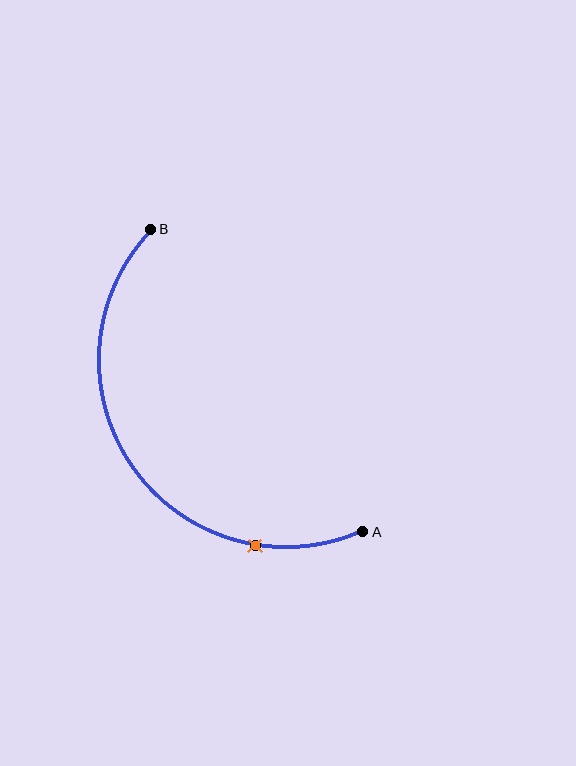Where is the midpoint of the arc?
The arc midpoint is the point on the curve farthest from the straight line joining A and B. It sits below and to the left of that line.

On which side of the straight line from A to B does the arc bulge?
The arc bulges below and to the left of the straight line connecting A and B.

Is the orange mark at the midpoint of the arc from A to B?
No. The orange mark lies on the arc but is closer to endpoint A. The arc midpoint would be at the point on the curve equidistant along the arc from both A and B.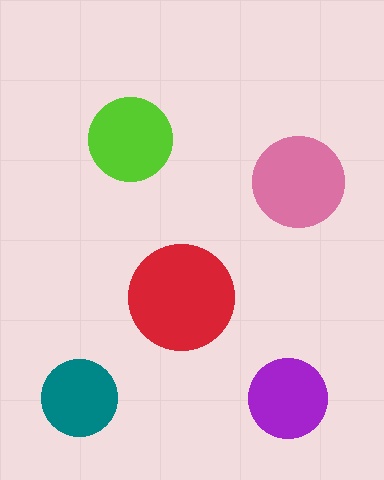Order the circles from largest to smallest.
the red one, the pink one, the lime one, the purple one, the teal one.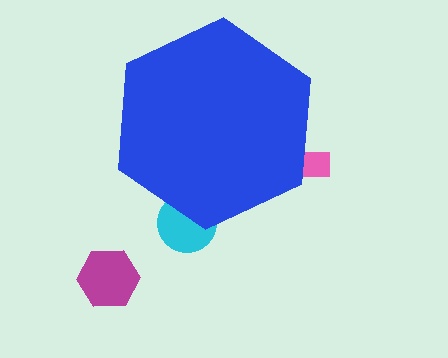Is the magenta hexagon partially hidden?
No, the magenta hexagon is fully visible.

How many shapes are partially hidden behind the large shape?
2 shapes are partially hidden.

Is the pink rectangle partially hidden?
Yes, the pink rectangle is partially hidden behind the blue hexagon.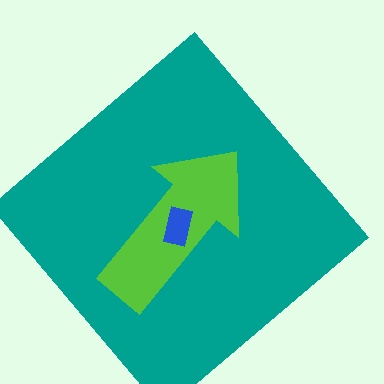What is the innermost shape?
The blue rectangle.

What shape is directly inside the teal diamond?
The lime arrow.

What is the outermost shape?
The teal diamond.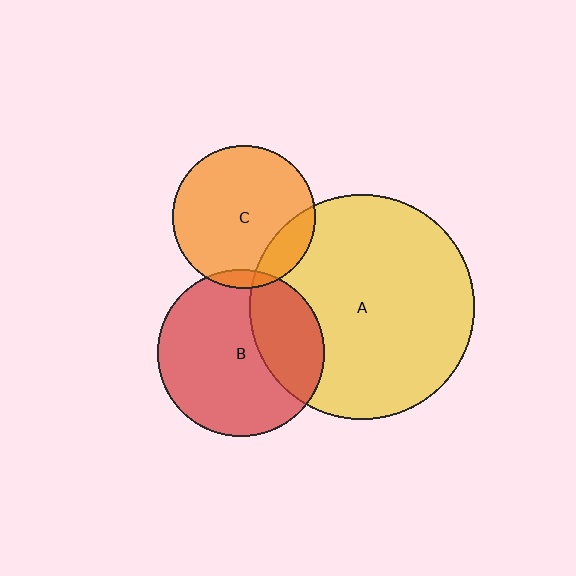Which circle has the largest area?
Circle A (yellow).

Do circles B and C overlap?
Yes.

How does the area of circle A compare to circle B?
Approximately 1.8 times.